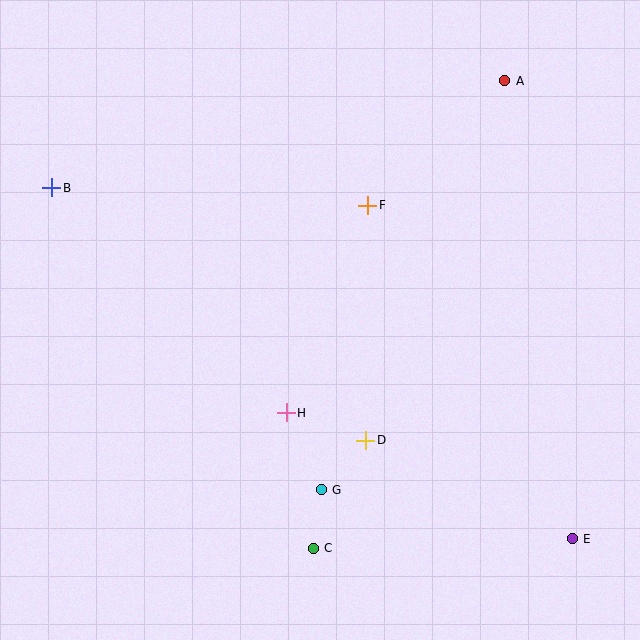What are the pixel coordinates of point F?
Point F is at (368, 205).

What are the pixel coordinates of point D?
Point D is at (366, 440).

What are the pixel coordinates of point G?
Point G is at (321, 490).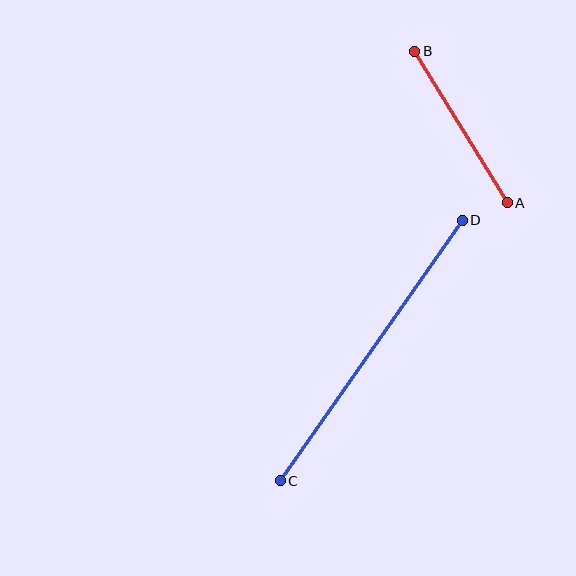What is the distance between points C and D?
The distance is approximately 318 pixels.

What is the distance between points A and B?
The distance is approximately 177 pixels.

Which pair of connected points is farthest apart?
Points C and D are farthest apart.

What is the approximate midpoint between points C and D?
The midpoint is at approximately (371, 351) pixels.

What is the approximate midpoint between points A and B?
The midpoint is at approximately (461, 127) pixels.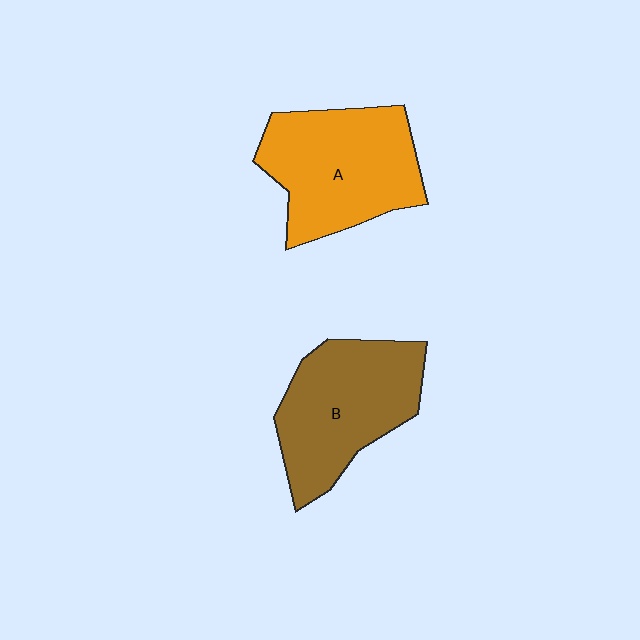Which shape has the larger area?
Shape A (orange).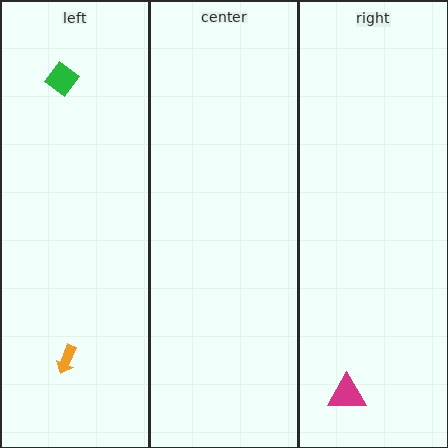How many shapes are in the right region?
1.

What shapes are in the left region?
The orange arrow, the green diamond.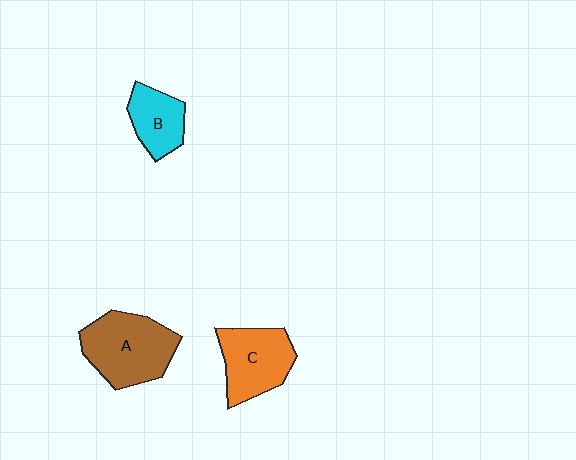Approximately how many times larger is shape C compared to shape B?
Approximately 1.4 times.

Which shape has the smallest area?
Shape B (cyan).